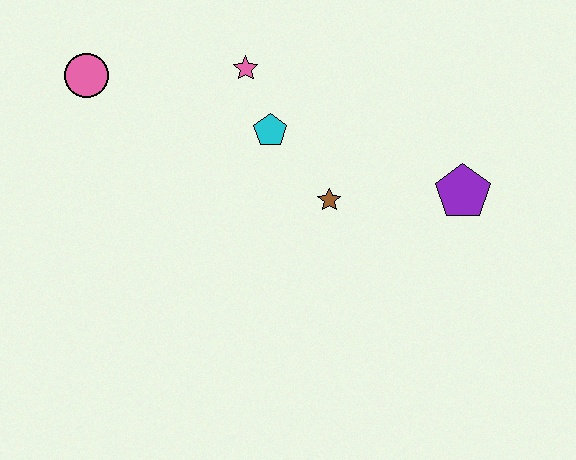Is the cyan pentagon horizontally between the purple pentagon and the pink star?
Yes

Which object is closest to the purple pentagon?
The brown star is closest to the purple pentagon.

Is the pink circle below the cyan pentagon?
No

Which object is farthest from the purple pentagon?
The pink circle is farthest from the purple pentagon.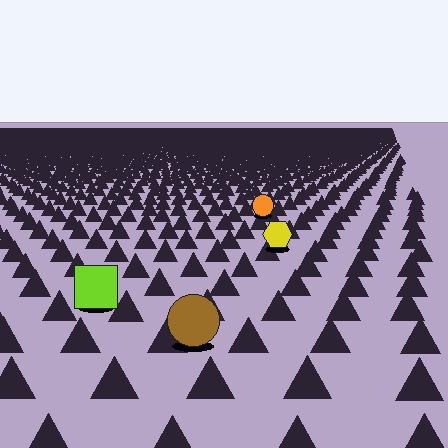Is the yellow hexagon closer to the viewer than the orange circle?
Yes. The yellow hexagon is closer — you can tell from the texture gradient: the ground texture is coarser near it.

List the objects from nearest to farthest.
From nearest to farthest: the brown circle, the lime square, the yellow hexagon, the orange circle.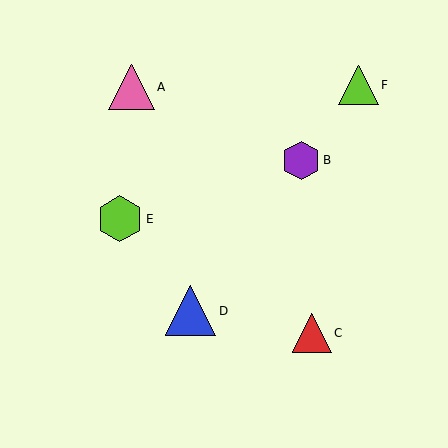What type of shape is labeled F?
Shape F is a lime triangle.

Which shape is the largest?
The blue triangle (labeled D) is the largest.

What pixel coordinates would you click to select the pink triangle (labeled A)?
Click at (131, 87) to select the pink triangle A.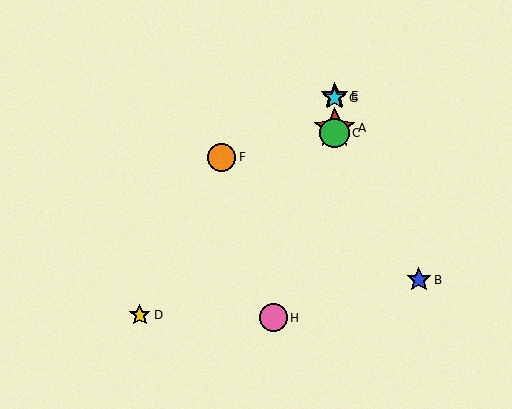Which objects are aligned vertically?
Objects A, C, E, G are aligned vertically.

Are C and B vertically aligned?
No, C is at x≈335 and B is at x≈419.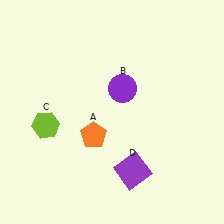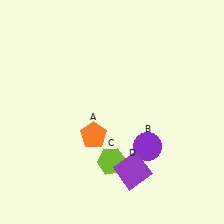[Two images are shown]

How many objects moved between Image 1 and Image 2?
2 objects moved between the two images.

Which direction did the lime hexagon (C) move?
The lime hexagon (C) moved right.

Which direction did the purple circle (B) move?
The purple circle (B) moved down.